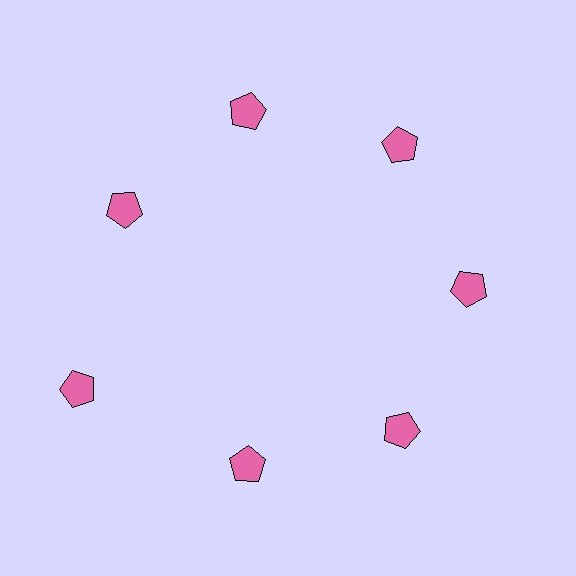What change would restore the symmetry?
The symmetry would be restored by moving it inward, back onto the ring so that all 7 pentagons sit at equal angles and equal distance from the center.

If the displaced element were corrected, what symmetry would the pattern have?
It would have 7-fold rotational symmetry — the pattern would map onto itself every 51 degrees.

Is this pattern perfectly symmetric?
No. The 7 pink pentagons are arranged in a ring, but one element near the 8 o'clock position is pushed outward from the center, breaking the 7-fold rotational symmetry.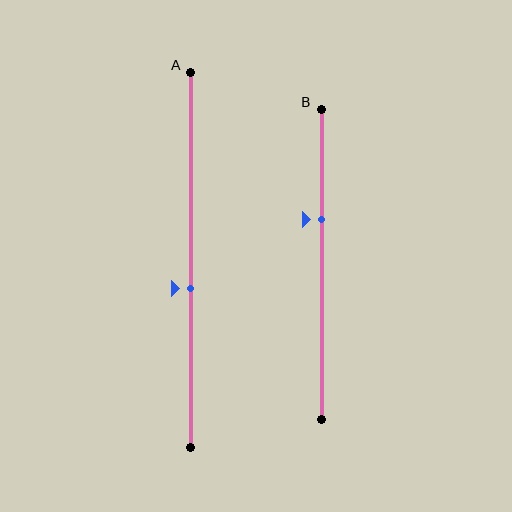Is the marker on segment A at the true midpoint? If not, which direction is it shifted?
No, the marker on segment A is shifted downward by about 8% of the segment length.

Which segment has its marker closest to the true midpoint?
Segment A has its marker closest to the true midpoint.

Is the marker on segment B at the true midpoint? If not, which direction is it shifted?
No, the marker on segment B is shifted upward by about 15% of the segment length.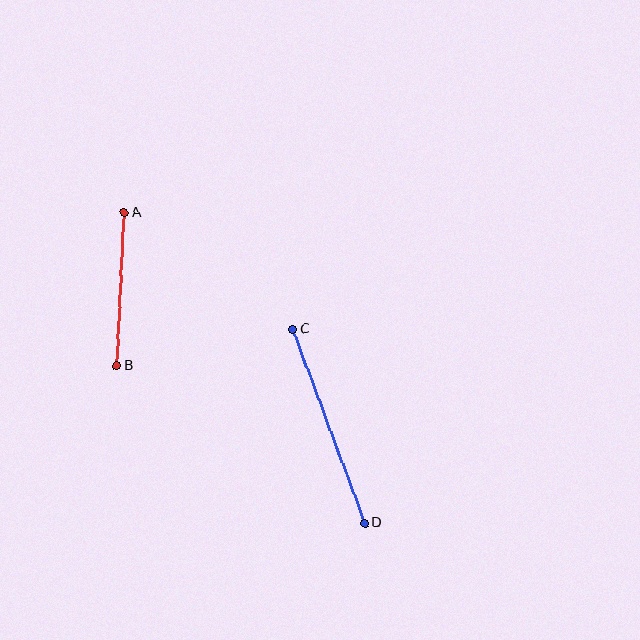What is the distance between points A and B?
The distance is approximately 153 pixels.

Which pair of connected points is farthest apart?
Points C and D are farthest apart.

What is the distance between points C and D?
The distance is approximately 207 pixels.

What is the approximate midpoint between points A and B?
The midpoint is at approximately (121, 289) pixels.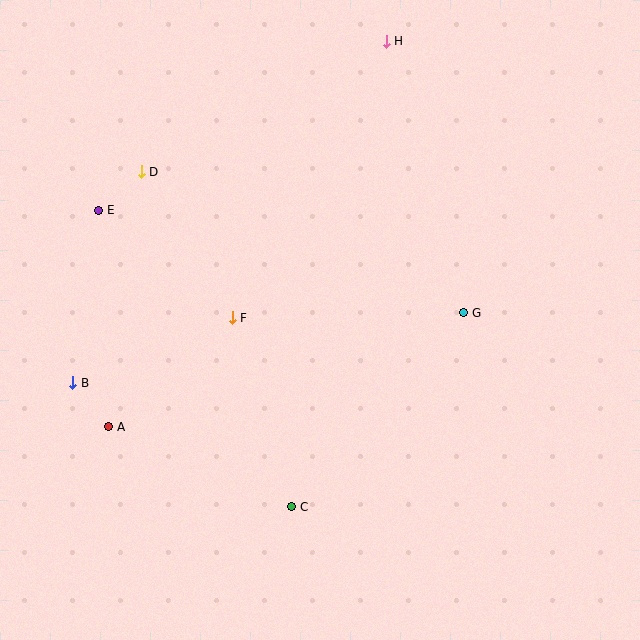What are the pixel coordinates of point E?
Point E is at (99, 210).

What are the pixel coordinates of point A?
Point A is at (109, 427).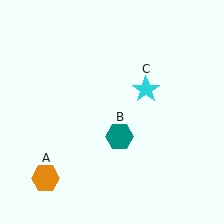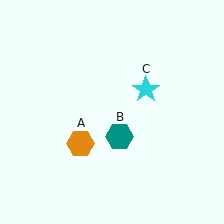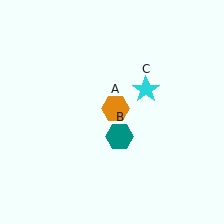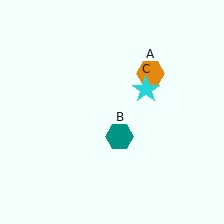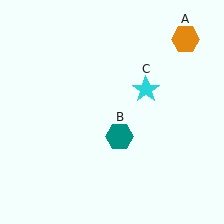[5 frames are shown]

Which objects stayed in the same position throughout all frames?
Teal hexagon (object B) and cyan star (object C) remained stationary.